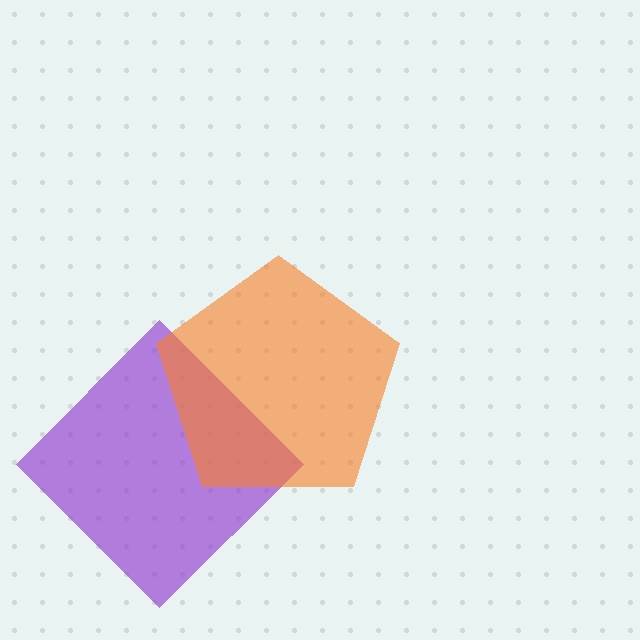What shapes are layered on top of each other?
The layered shapes are: a purple diamond, an orange pentagon.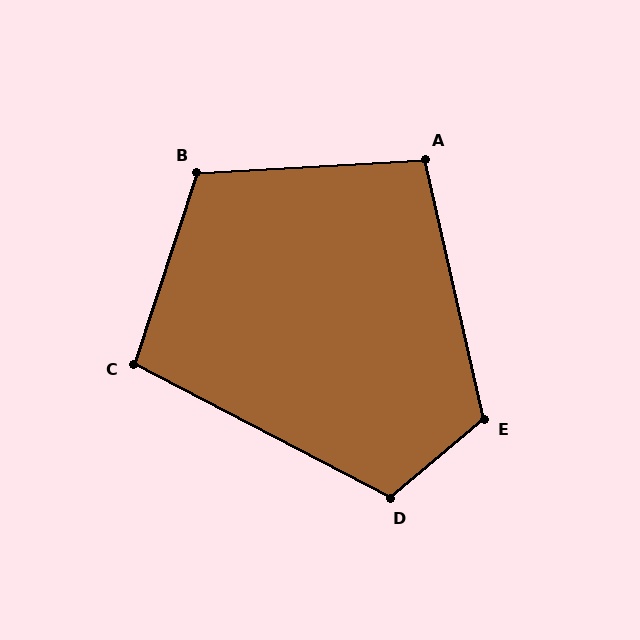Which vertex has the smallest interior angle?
C, at approximately 99 degrees.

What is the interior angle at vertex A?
Approximately 99 degrees (obtuse).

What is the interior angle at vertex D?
Approximately 112 degrees (obtuse).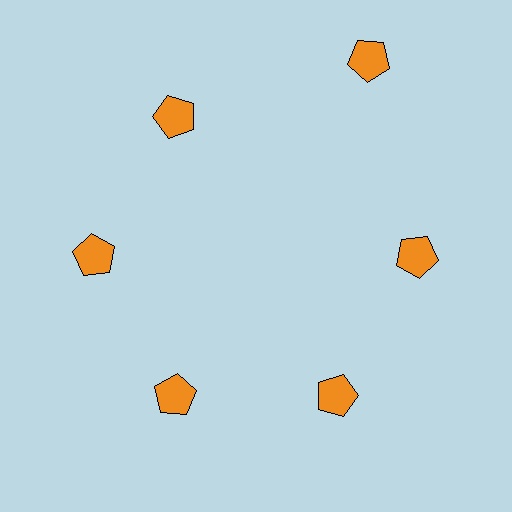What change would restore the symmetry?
The symmetry would be restored by moving it inward, back onto the ring so that all 6 pentagons sit at equal angles and equal distance from the center.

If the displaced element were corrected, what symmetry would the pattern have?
It would have 6-fold rotational symmetry — the pattern would map onto itself every 60 degrees.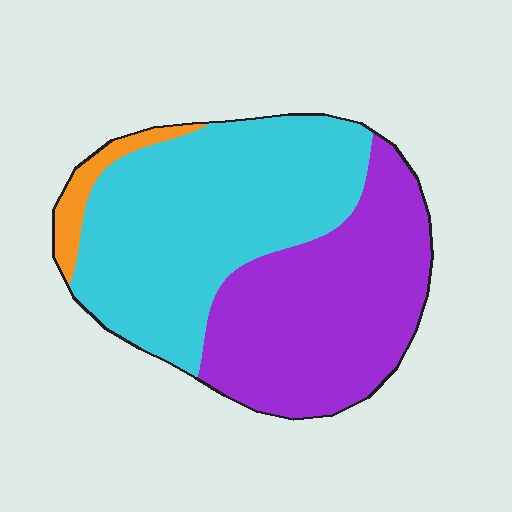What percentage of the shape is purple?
Purple takes up about two fifths (2/5) of the shape.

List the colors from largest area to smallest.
From largest to smallest: cyan, purple, orange.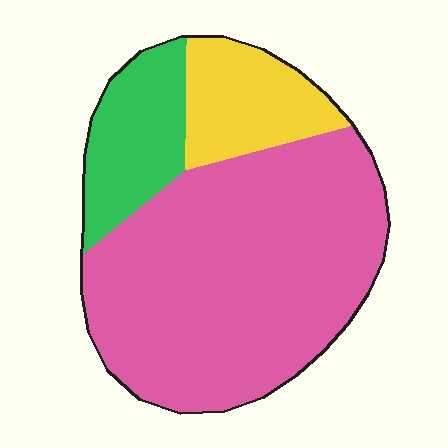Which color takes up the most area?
Pink, at roughly 70%.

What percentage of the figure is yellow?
Yellow covers 16% of the figure.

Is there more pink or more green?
Pink.